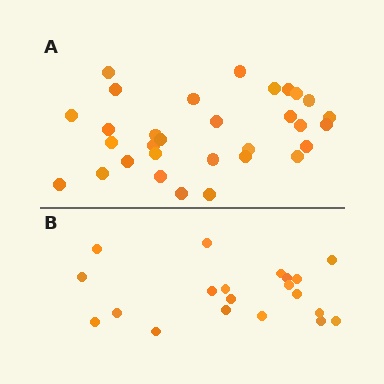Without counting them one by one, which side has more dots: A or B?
Region A (the top region) has more dots.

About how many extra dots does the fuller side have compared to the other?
Region A has roughly 12 or so more dots than region B.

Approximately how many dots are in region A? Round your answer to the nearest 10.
About 30 dots. (The exact count is 31, which rounds to 30.)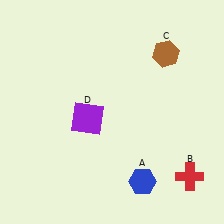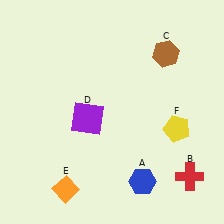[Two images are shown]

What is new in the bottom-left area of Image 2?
An orange diamond (E) was added in the bottom-left area of Image 2.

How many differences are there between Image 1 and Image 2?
There are 2 differences between the two images.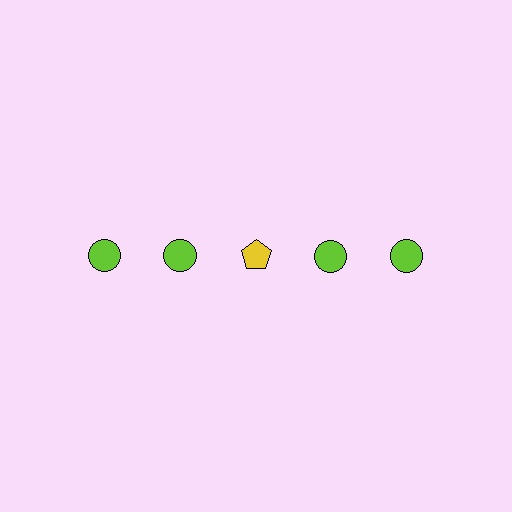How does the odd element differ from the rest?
It differs in both color (yellow instead of lime) and shape (pentagon instead of circle).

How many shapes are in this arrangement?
There are 5 shapes arranged in a grid pattern.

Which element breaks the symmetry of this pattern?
The yellow pentagon in the top row, center column breaks the symmetry. All other shapes are lime circles.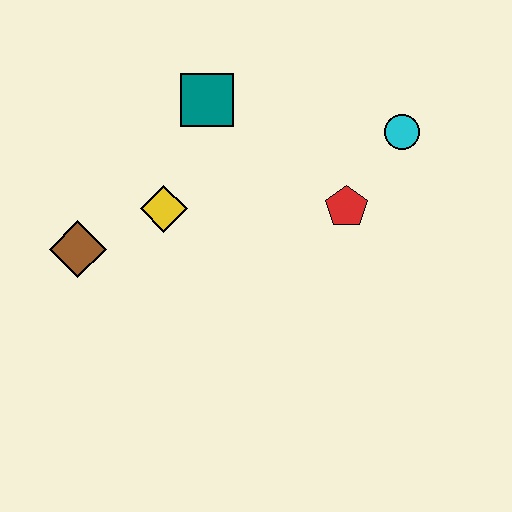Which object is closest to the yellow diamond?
The brown diamond is closest to the yellow diamond.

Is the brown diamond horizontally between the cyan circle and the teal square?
No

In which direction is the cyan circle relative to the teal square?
The cyan circle is to the right of the teal square.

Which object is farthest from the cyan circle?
The brown diamond is farthest from the cyan circle.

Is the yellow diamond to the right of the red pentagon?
No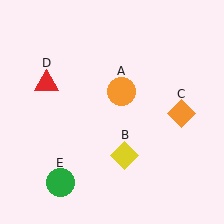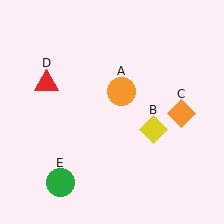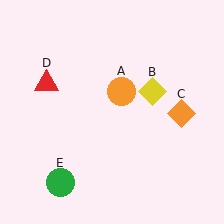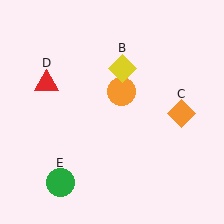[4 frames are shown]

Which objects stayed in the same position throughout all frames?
Orange circle (object A) and orange diamond (object C) and red triangle (object D) and green circle (object E) remained stationary.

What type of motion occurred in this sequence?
The yellow diamond (object B) rotated counterclockwise around the center of the scene.